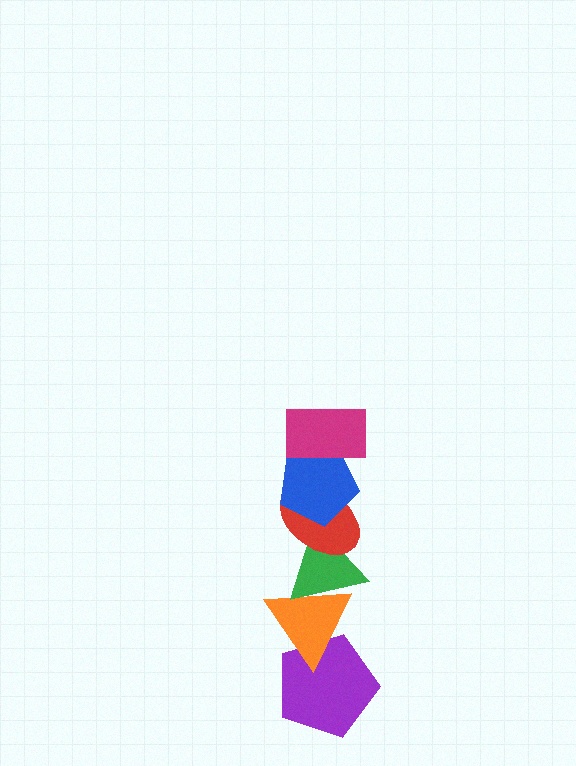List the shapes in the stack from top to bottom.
From top to bottom: the magenta rectangle, the blue pentagon, the red ellipse, the green triangle, the orange triangle, the purple pentagon.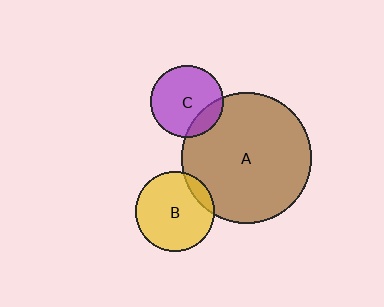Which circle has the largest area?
Circle A (brown).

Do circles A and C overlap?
Yes.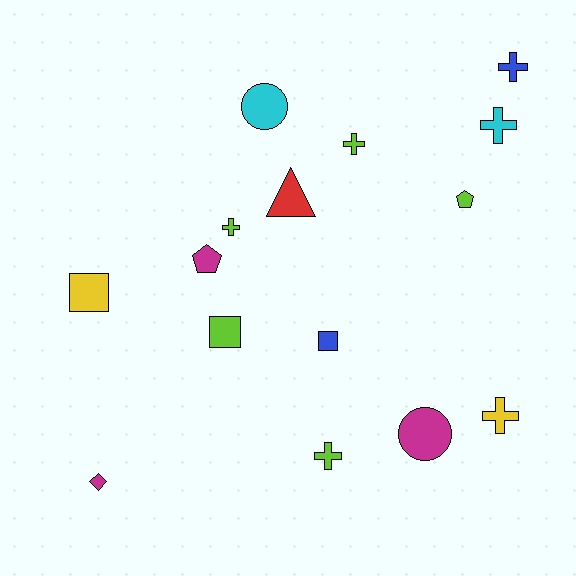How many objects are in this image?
There are 15 objects.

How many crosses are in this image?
There are 6 crosses.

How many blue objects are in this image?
There are 2 blue objects.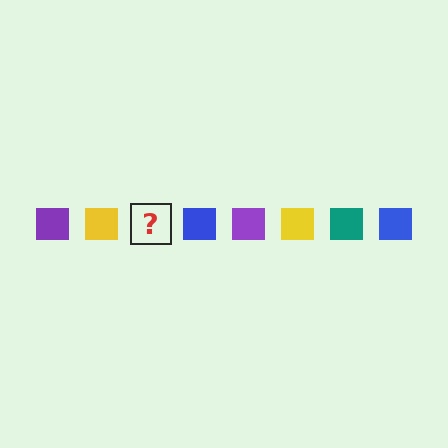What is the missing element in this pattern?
The missing element is a teal square.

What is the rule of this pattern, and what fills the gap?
The rule is that the pattern cycles through purple, yellow, teal, blue squares. The gap should be filled with a teal square.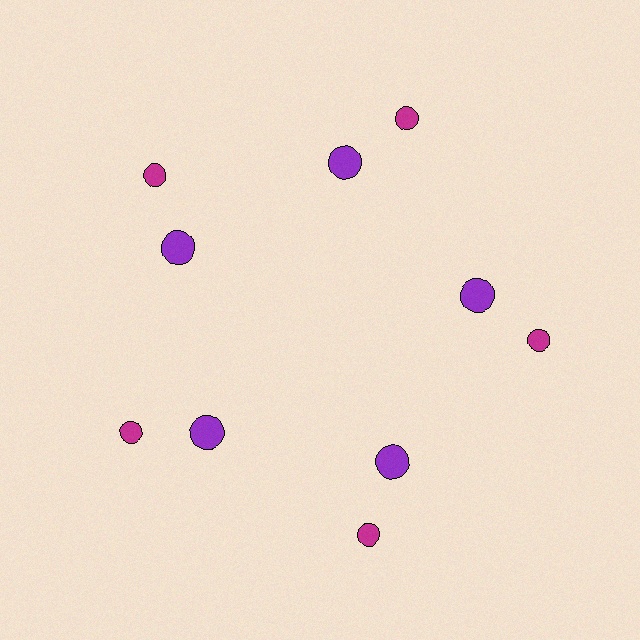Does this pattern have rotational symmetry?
Yes, this pattern has 5-fold rotational symmetry. It looks the same after rotating 72 degrees around the center.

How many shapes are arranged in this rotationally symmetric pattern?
There are 10 shapes, arranged in 5 groups of 2.